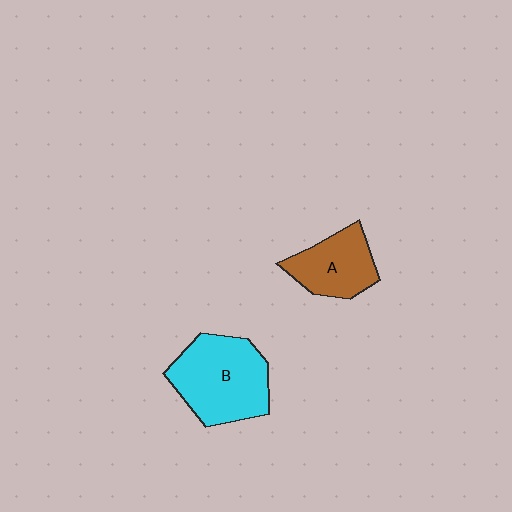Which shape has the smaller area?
Shape A (brown).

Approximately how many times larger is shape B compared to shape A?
Approximately 1.6 times.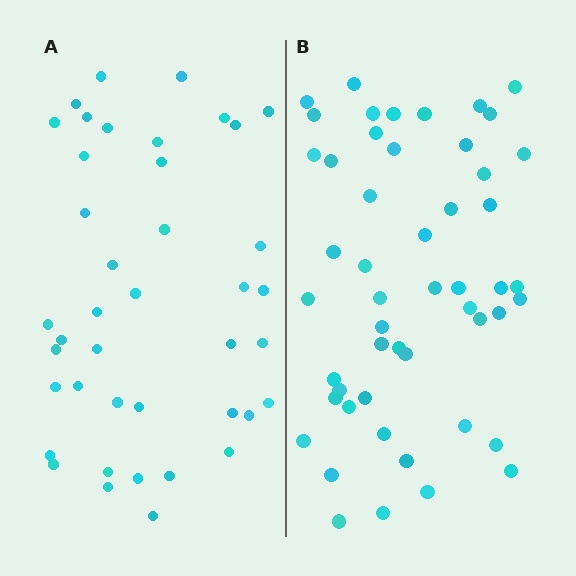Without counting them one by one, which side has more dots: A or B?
Region B (the right region) has more dots.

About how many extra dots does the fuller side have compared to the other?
Region B has roughly 10 or so more dots than region A.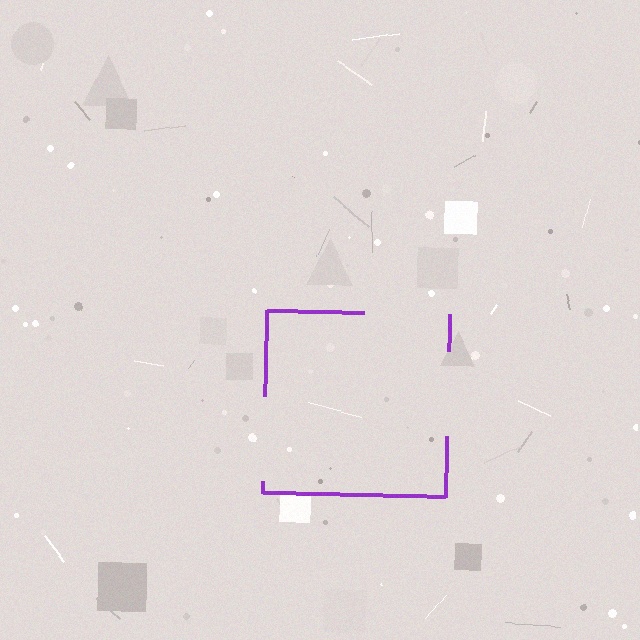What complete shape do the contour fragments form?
The contour fragments form a square.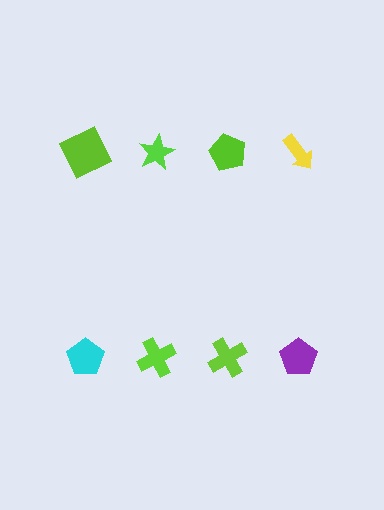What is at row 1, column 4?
A yellow arrow.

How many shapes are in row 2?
4 shapes.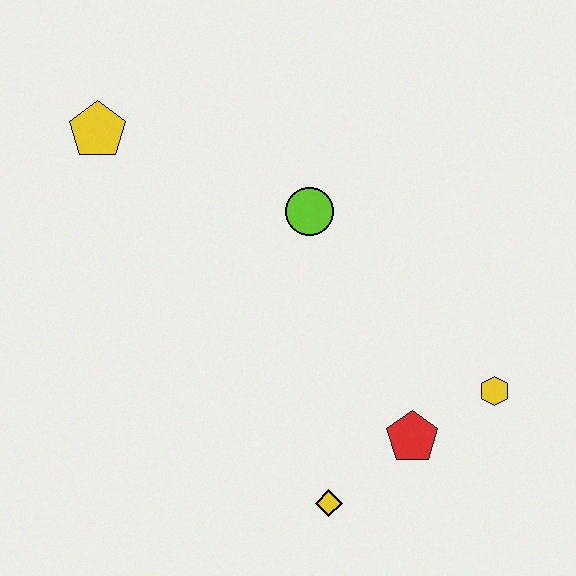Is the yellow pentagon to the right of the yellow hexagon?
No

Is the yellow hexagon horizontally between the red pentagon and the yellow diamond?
No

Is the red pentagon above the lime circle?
No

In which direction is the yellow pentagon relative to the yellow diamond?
The yellow pentagon is above the yellow diamond.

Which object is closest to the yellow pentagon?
The lime circle is closest to the yellow pentagon.